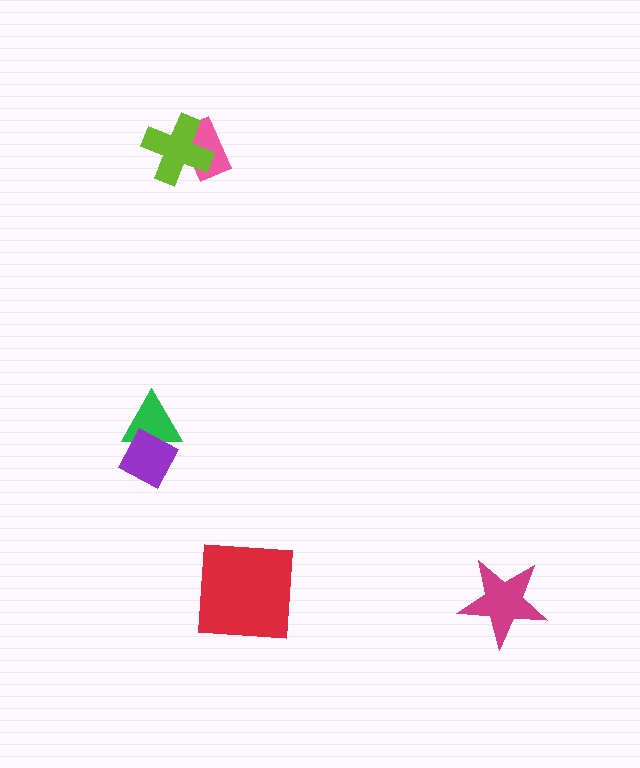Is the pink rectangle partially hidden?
Yes, it is partially covered by another shape.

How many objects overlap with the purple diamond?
1 object overlaps with the purple diamond.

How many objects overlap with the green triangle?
1 object overlaps with the green triangle.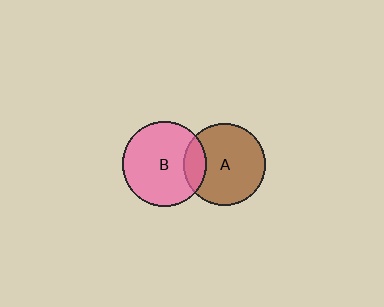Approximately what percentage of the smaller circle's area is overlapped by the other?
Approximately 15%.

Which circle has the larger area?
Circle B (pink).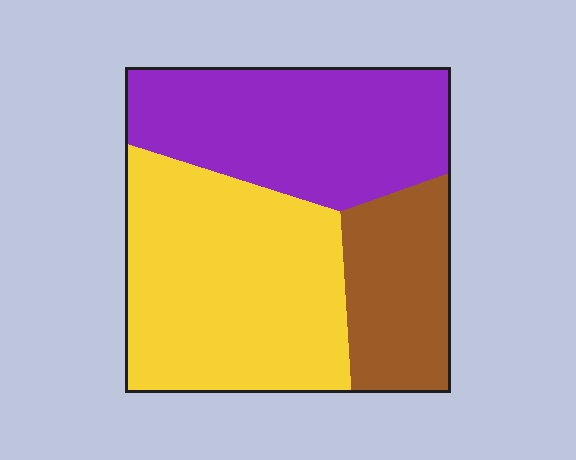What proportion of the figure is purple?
Purple takes up between a third and a half of the figure.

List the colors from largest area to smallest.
From largest to smallest: yellow, purple, brown.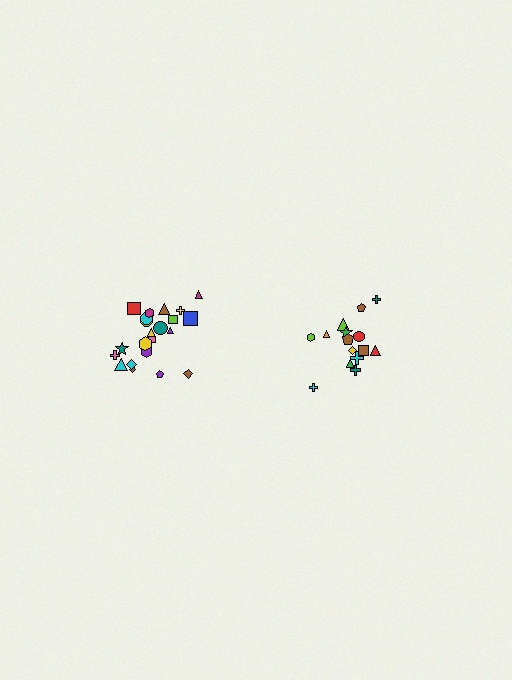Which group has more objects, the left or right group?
The left group.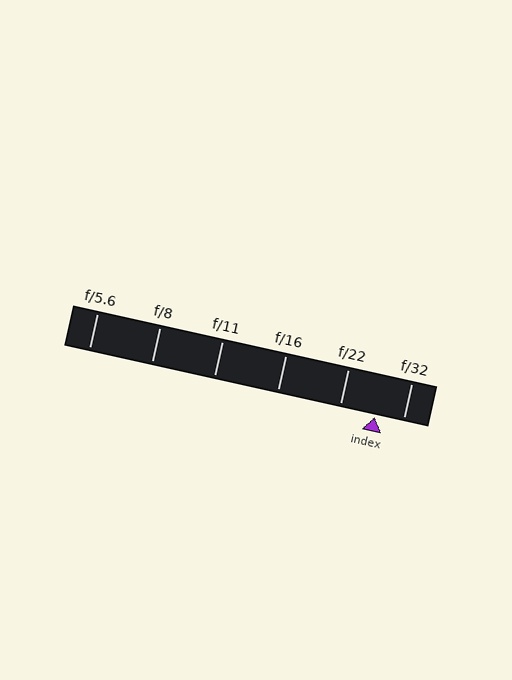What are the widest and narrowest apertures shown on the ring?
The widest aperture shown is f/5.6 and the narrowest is f/32.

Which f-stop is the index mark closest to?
The index mark is closest to f/32.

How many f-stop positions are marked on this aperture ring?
There are 6 f-stop positions marked.